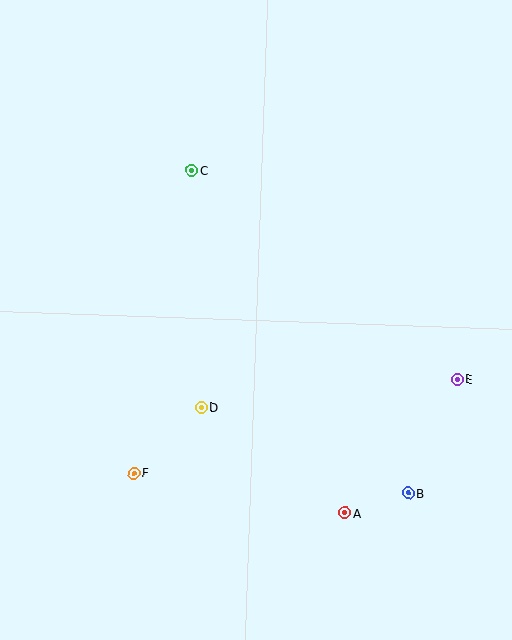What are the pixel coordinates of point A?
Point A is at (345, 513).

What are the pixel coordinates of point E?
Point E is at (457, 379).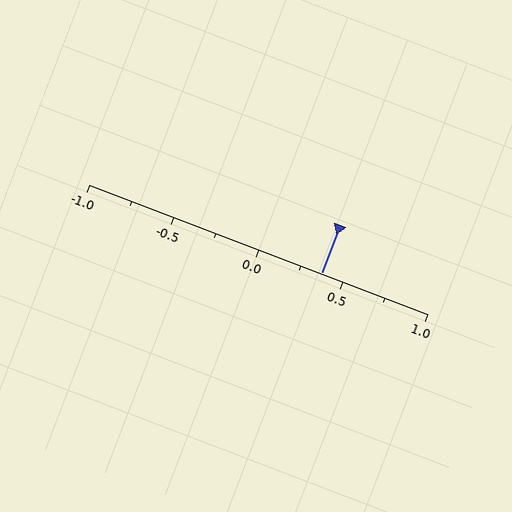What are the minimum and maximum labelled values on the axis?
The axis runs from -1.0 to 1.0.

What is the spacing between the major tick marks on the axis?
The major ticks are spaced 0.5 apart.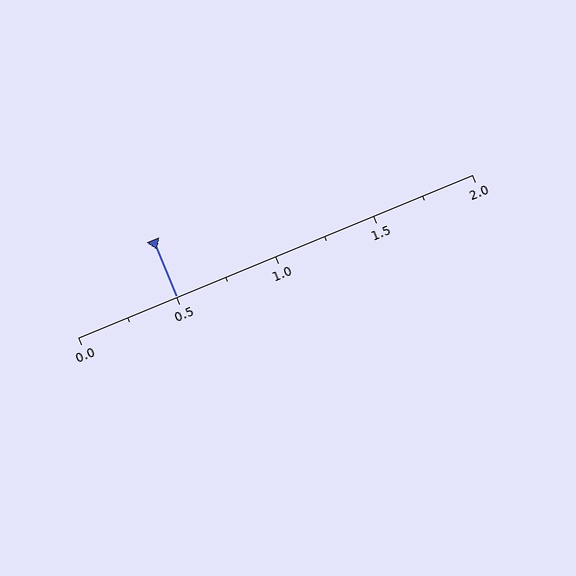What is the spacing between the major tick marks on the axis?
The major ticks are spaced 0.5 apart.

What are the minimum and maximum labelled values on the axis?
The axis runs from 0.0 to 2.0.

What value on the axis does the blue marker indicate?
The marker indicates approximately 0.5.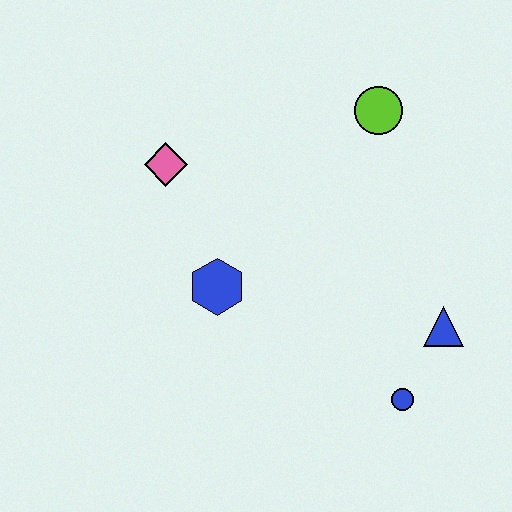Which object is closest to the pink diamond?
The blue hexagon is closest to the pink diamond.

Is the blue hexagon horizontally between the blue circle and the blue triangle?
No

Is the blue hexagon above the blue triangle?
Yes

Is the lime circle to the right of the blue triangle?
No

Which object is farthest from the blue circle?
The pink diamond is farthest from the blue circle.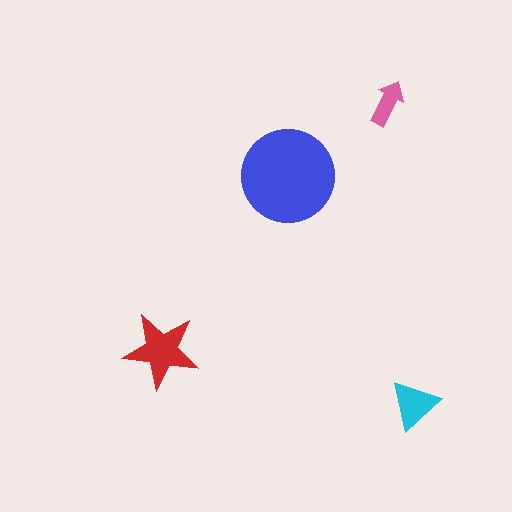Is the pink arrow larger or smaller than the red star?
Smaller.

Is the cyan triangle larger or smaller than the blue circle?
Smaller.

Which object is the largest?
The blue circle.